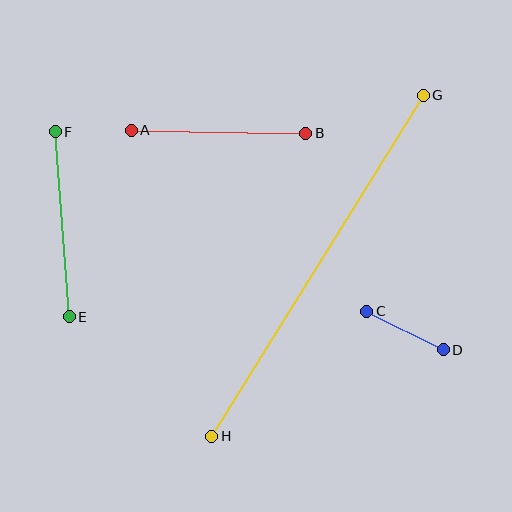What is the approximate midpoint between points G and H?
The midpoint is at approximately (318, 266) pixels.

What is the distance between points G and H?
The distance is approximately 402 pixels.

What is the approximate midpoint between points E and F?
The midpoint is at approximately (62, 224) pixels.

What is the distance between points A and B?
The distance is approximately 174 pixels.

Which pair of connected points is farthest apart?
Points G and H are farthest apart.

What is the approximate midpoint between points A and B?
The midpoint is at approximately (218, 132) pixels.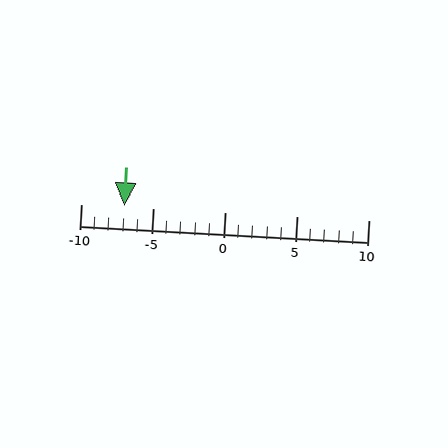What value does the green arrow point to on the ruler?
The green arrow points to approximately -7.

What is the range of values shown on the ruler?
The ruler shows values from -10 to 10.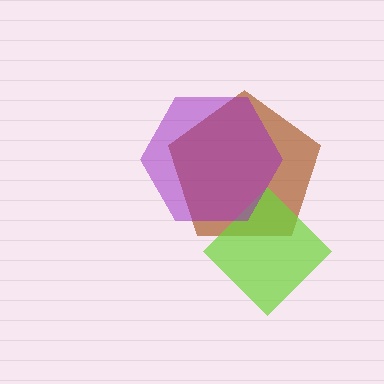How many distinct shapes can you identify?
There are 3 distinct shapes: a brown pentagon, a lime diamond, a purple hexagon.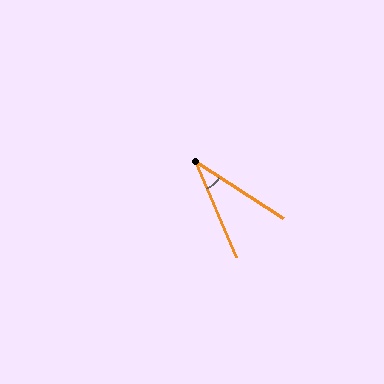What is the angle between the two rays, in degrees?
Approximately 34 degrees.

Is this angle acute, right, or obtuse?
It is acute.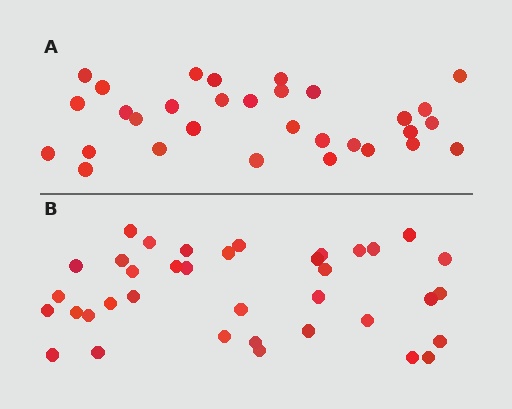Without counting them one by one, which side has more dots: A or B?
Region B (the bottom region) has more dots.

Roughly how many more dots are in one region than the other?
Region B has about 6 more dots than region A.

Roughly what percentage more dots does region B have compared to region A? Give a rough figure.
About 20% more.